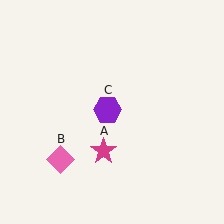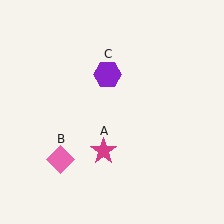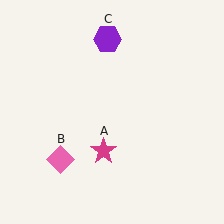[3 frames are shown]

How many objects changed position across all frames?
1 object changed position: purple hexagon (object C).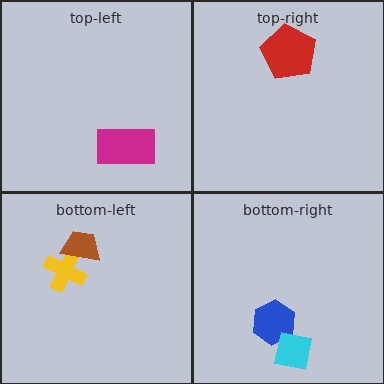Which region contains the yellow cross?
The bottom-left region.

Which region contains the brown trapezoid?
The bottom-left region.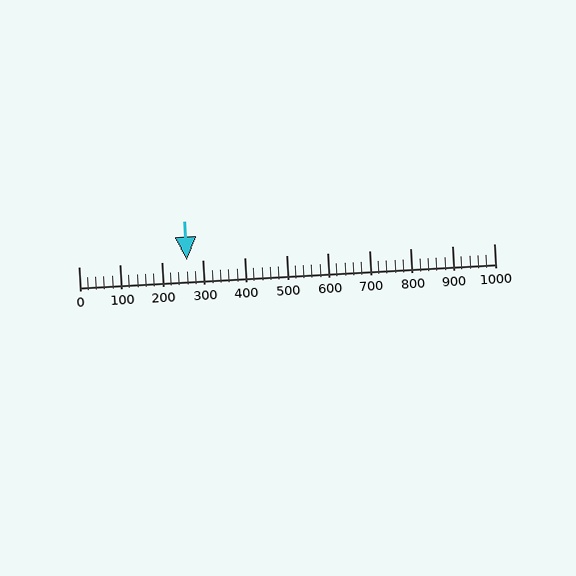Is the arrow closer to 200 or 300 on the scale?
The arrow is closer to 300.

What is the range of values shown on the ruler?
The ruler shows values from 0 to 1000.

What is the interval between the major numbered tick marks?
The major tick marks are spaced 100 units apart.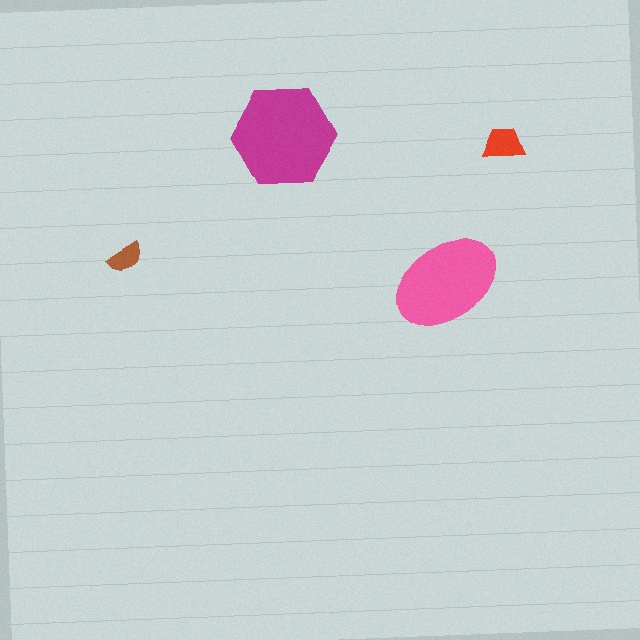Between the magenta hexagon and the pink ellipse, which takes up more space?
The magenta hexagon.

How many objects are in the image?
There are 4 objects in the image.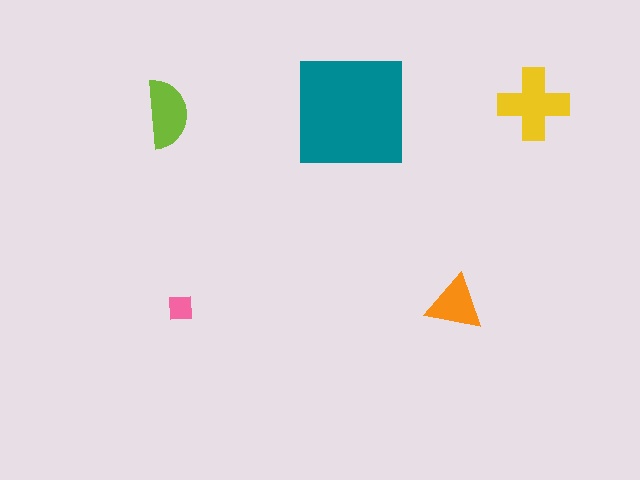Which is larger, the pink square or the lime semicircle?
The lime semicircle.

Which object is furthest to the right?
The yellow cross is rightmost.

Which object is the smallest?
The pink square.